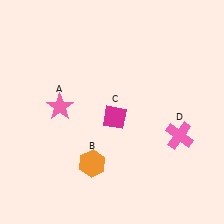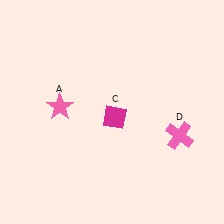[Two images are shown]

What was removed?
The orange hexagon (B) was removed in Image 2.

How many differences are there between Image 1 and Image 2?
There is 1 difference between the two images.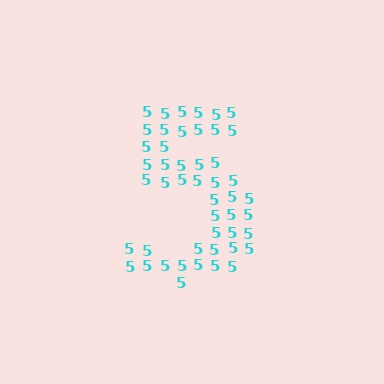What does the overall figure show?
The overall figure shows the digit 5.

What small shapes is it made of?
It is made of small digit 5's.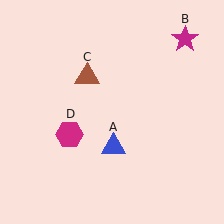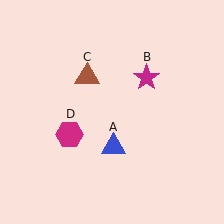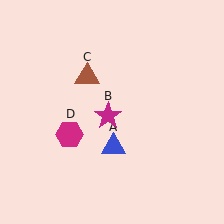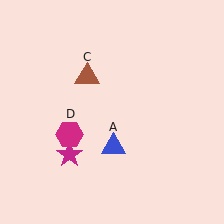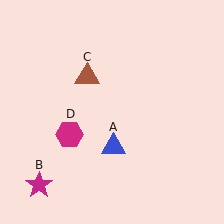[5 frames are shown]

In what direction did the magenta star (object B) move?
The magenta star (object B) moved down and to the left.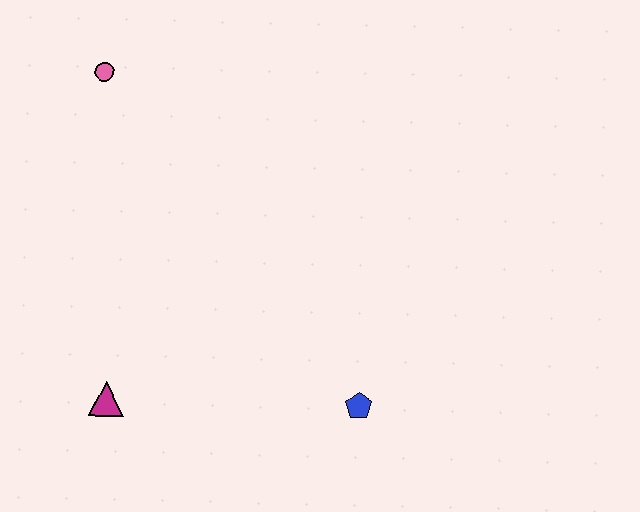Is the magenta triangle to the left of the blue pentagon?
Yes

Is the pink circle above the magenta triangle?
Yes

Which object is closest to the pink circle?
The magenta triangle is closest to the pink circle.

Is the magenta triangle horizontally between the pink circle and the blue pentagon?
Yes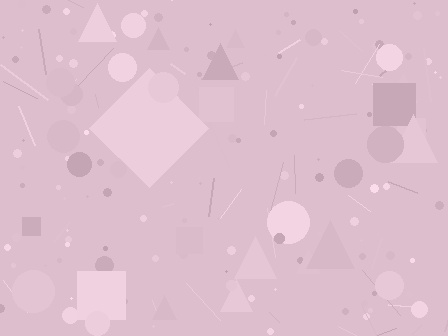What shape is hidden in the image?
A diamond is hidden in the image.